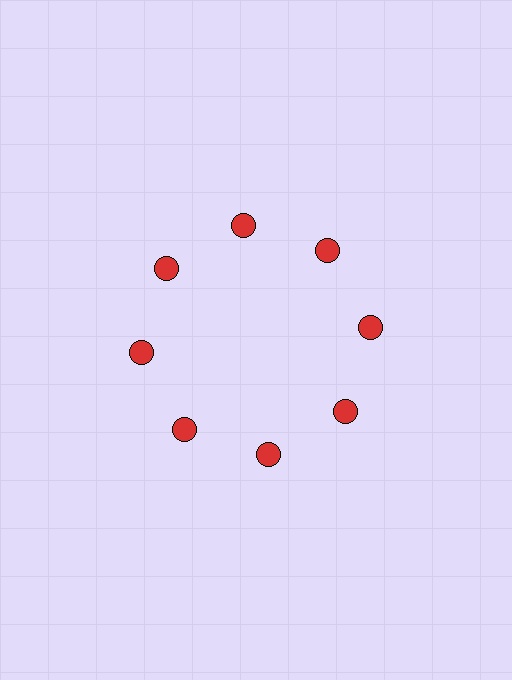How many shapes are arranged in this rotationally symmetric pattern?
There are 8 shapes, arranged in 8 groups of 1.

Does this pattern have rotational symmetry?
Yes, this pattern has 8-fold rotational symmetry. It looks the same after rotating 45 degrees around the center.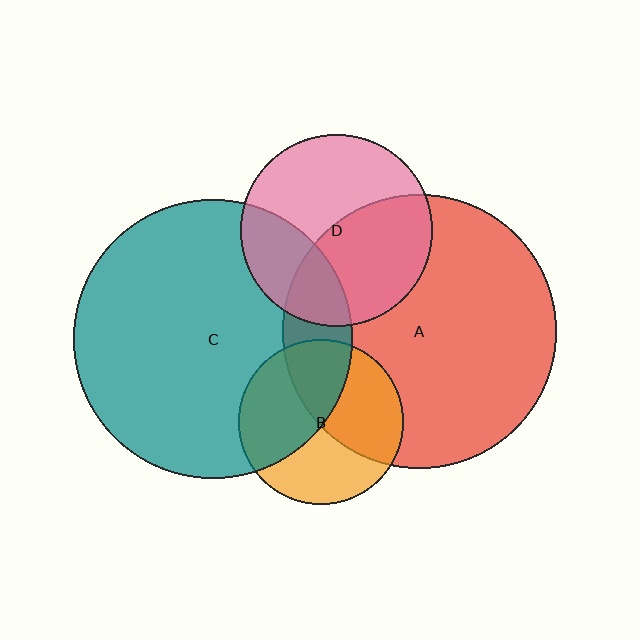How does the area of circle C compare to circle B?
Approximately 2.9 times.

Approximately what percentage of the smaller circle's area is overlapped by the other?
Approximately 30%.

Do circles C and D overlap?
Yes.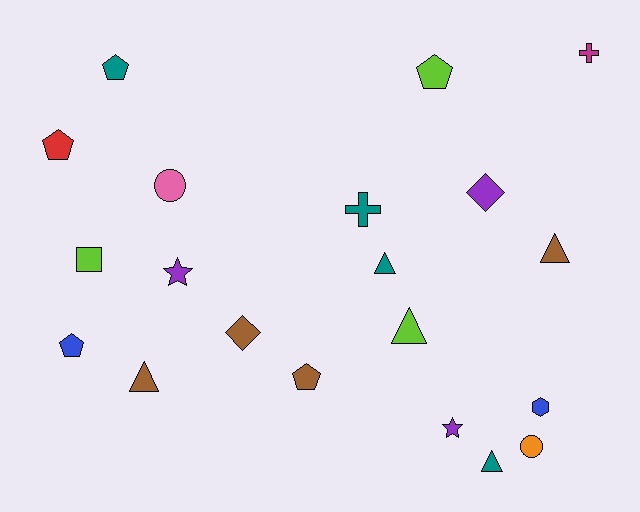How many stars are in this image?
There are 2 stars.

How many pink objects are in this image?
There is 1 pink object.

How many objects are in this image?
There are 20 objects.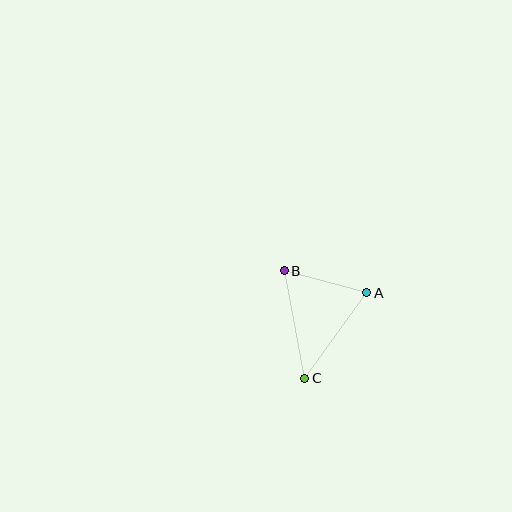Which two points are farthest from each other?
Points B and C are farthest from each other.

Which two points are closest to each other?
Points A and B are closest to each other.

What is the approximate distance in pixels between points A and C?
The distance between A and C is approximately 106 pixels.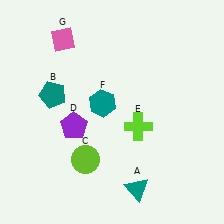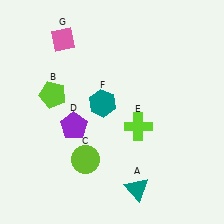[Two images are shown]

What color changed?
The pentagon (B) changed from teal in Image 1 to lime in Image 2.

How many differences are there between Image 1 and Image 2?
There is 1 difference between the two images.